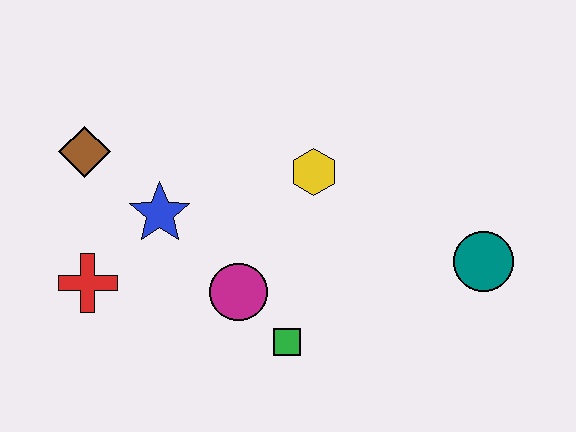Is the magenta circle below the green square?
No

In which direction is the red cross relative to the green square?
The red cross is to the left of the green square.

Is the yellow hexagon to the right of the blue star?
Yes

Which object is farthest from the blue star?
The teal circle is farthest from the blue star.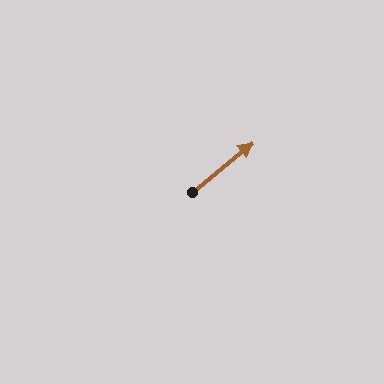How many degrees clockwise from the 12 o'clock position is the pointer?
Approximately 51 degrees.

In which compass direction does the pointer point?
Northeast.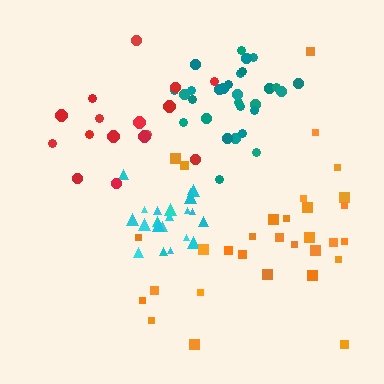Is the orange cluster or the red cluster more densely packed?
Red.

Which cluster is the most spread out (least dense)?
Orange.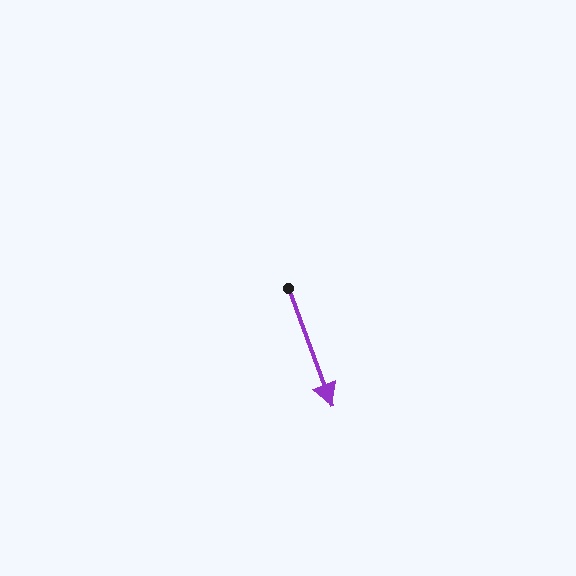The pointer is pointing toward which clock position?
Roughly 5 o'clock.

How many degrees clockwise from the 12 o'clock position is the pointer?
Approximately 160 degrees.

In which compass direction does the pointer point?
South.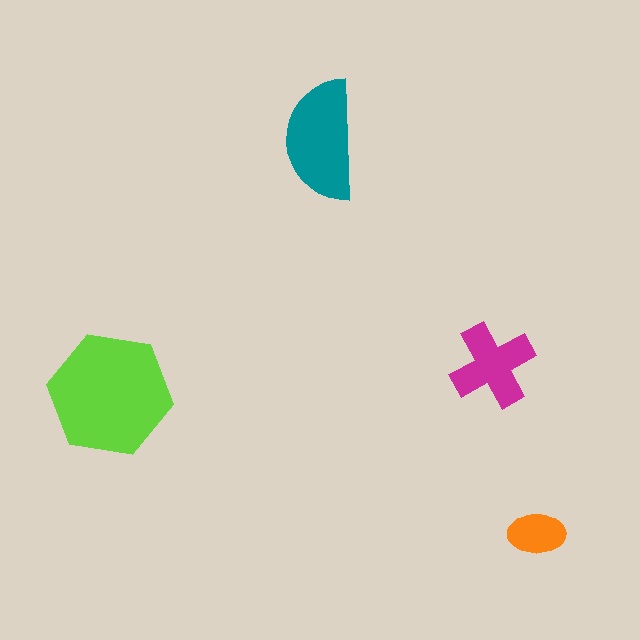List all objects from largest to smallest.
The lime hexagon, the teal semicircle, the magenta cross, the orange ellipse.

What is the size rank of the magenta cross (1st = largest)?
3rd.